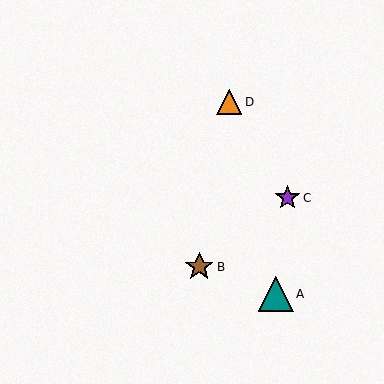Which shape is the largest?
The teal triangle (labeled A) is the largest.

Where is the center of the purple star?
The center of the purple star is at (287, 198).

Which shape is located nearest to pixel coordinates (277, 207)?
The purple star (labeled C) at (287, 198) is nearest to that location.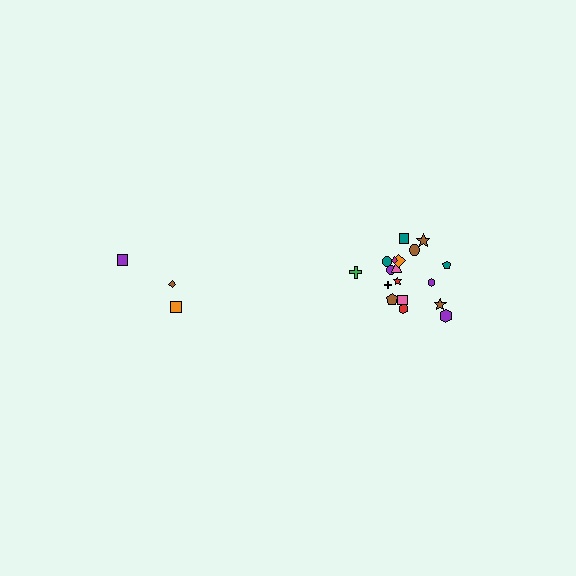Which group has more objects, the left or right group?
The right group.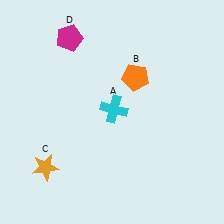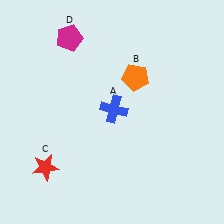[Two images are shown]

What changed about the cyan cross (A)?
In Image 1, A is cyan. In Image 2, it changed to blue.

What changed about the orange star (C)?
In Image 1, C is orange. In Image 2, it changed to red.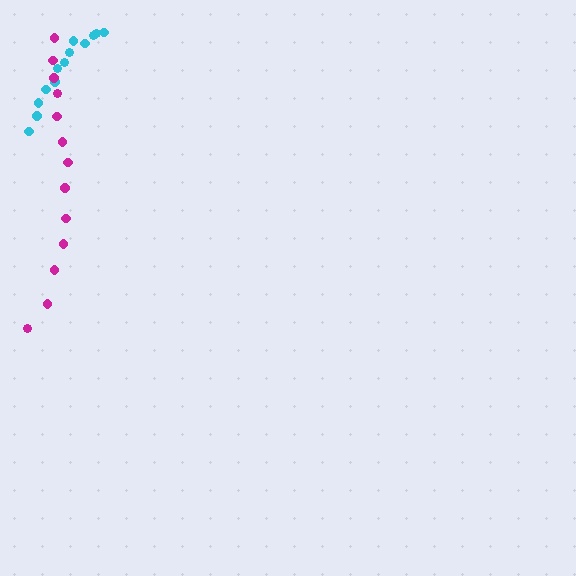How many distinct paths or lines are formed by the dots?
There are 2 distinct paths.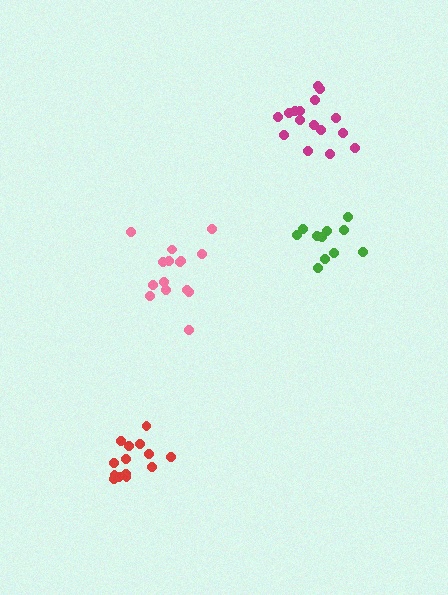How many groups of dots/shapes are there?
There are 4 groups.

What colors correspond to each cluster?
The clusters are colored: pink, green, magenta, red.